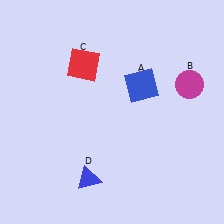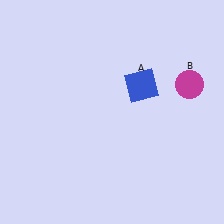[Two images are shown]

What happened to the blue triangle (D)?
The blue triangle (D) was removed in Image 2. It was in the bottom-left area of Image 1.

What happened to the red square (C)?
The red square (C) was removed in Image 2. It was in the top-left area of Image 1.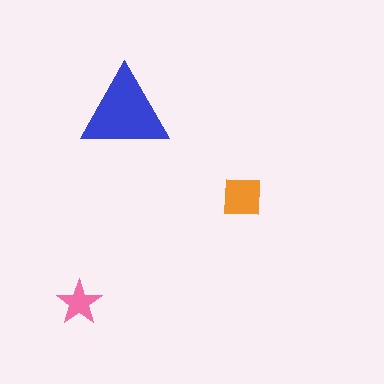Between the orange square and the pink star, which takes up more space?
The orange square.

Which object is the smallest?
The pink star.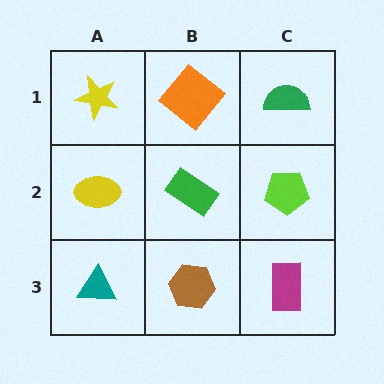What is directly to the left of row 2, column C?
A green rectangle.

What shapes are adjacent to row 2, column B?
An orange diamond (row 1, column B), a brown hexagon (row 3, column B), a yellow ellipse (row 2, column A), a lime pentagon (row 2, column C).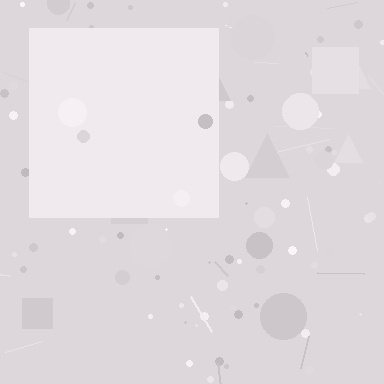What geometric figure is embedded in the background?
A square is embedded in the background.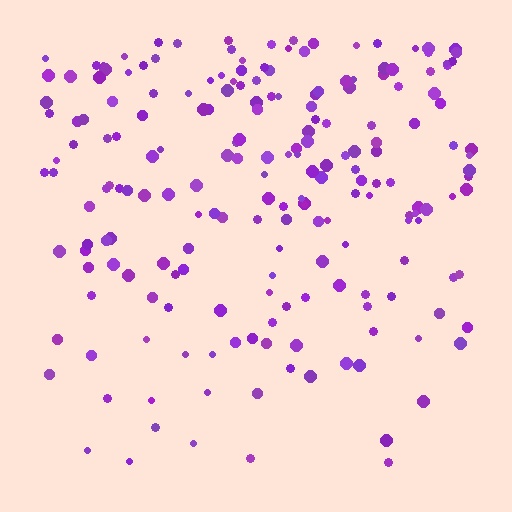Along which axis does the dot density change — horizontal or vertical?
Vertical.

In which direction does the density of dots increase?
From bottom to top, with the top side densest.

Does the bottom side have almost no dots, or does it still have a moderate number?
Still a moderate number, just noticeably fewer than the top.